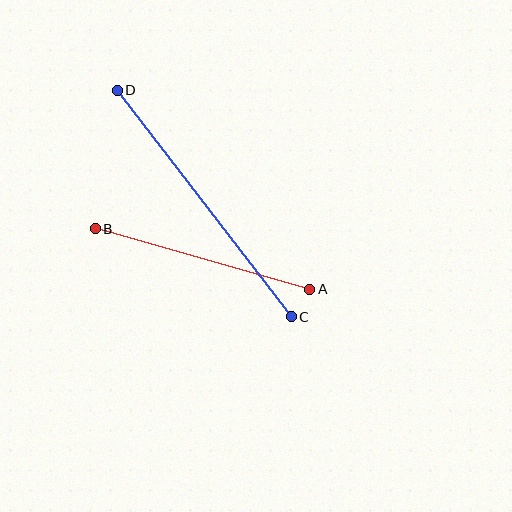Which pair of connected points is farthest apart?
Points C and D are farthest apart.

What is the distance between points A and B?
The distance is approximately 223 pixels.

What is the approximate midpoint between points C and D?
The midpoint is at approximately (204, 203) pixels.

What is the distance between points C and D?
The distance is approximately 286 pixels.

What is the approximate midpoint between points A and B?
The midpoint is at approximately (203, 259) pixels.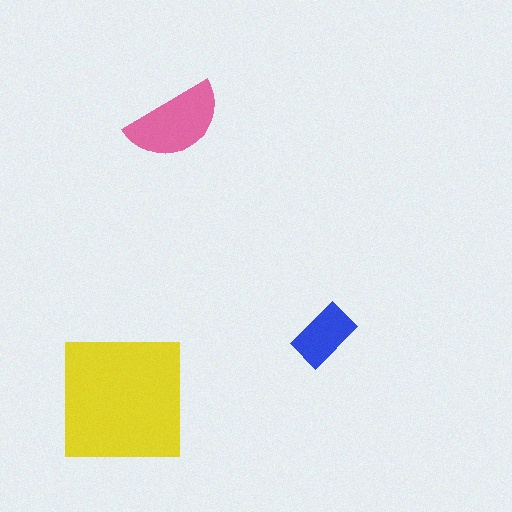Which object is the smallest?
The blue rectangle.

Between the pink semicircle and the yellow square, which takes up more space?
The yellow square.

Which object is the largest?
The yellow square.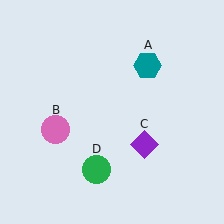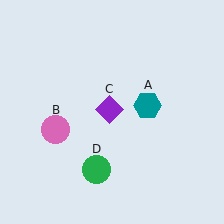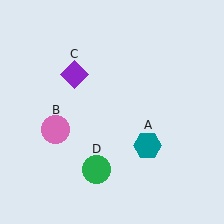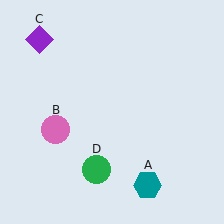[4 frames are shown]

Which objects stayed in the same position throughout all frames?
Pink circle (object B) and green circle (object D) remained stationary.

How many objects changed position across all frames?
2 objects changed position: teal hexagon (object A), purple diamond (object C).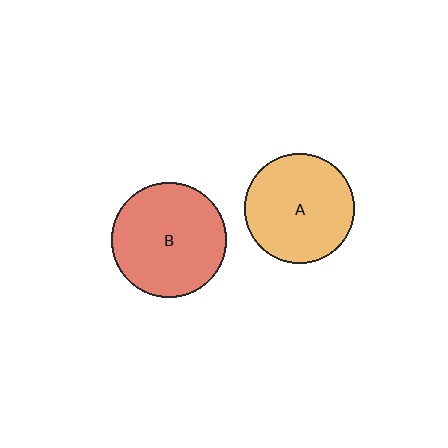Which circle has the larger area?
Circle B (red).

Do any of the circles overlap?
No, none of the circles overlap.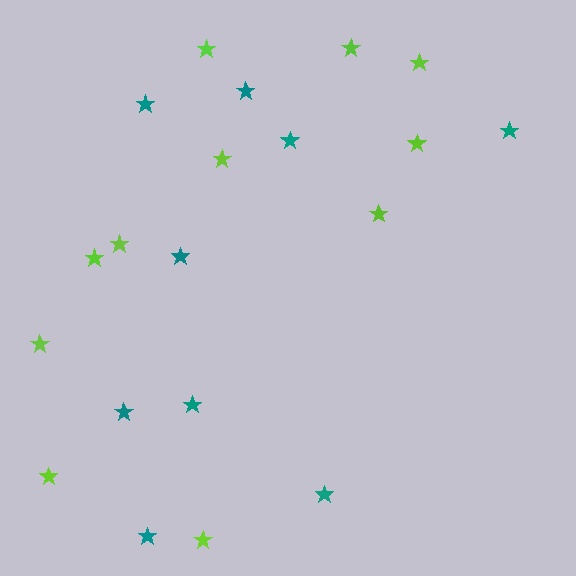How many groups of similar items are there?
There are 2 groups: one group of lime stars (11) and one group of teal stars (9).